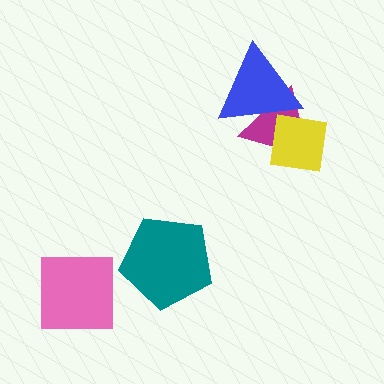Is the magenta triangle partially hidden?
Yes, it is partially covered by another shape.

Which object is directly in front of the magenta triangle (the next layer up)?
The yellow square is directly in front of the magenta triangle.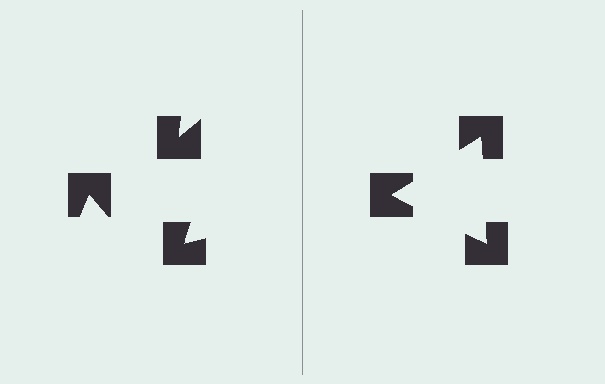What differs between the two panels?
The notched squares are positioned identically on both sides; only the wedge orientations differ. On the right they align to a triangle; on the left they are misaligned.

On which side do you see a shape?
An illusory triangle appears on the right side. On the left side the wedge cuts are rotated, so no coherent shape forms.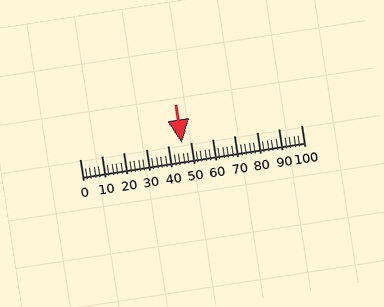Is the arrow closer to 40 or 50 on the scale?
The arrow is closer to 50.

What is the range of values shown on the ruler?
The ruler shows values from 0 to 100.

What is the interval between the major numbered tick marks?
The major tick marks are spaced 10 units apart.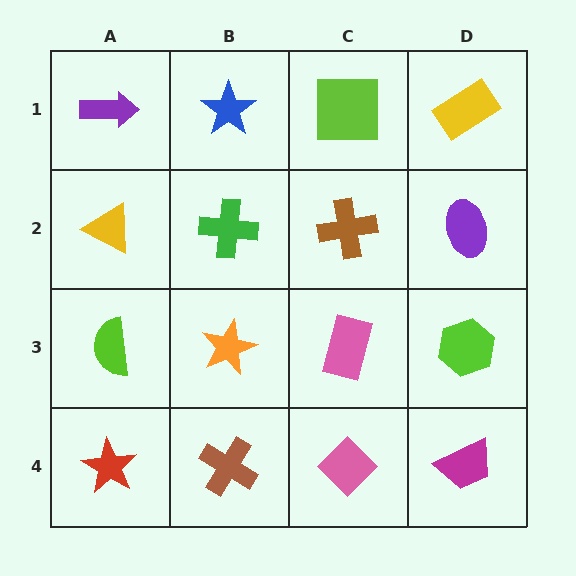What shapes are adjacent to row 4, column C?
A pink rectangle (row 3, column C), a brown cross (row 4, column B), a magenta trapezoid (row 4, column D).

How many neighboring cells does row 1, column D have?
2.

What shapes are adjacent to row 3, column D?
A purple ellipse (row 2, column D), a magenta trapezoid (row 4, column D), a pink rectangle (row 3, column C).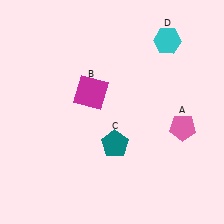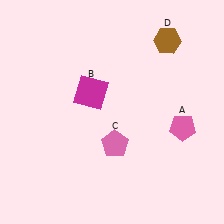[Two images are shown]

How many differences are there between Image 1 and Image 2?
There are 2 differences between the two images.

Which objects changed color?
C changed from teal to pink. D changed from cyan to brown.